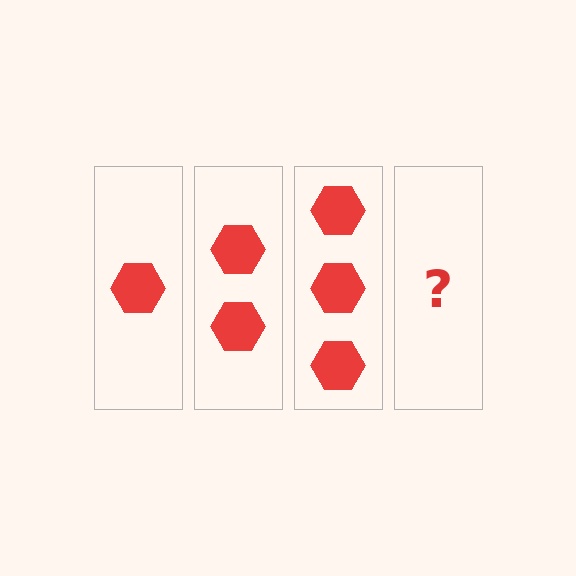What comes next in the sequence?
The next element should be 4 hexagons.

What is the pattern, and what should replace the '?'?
The pattern is that each step adds one more hexagon. The '?' should be 4 hexagons.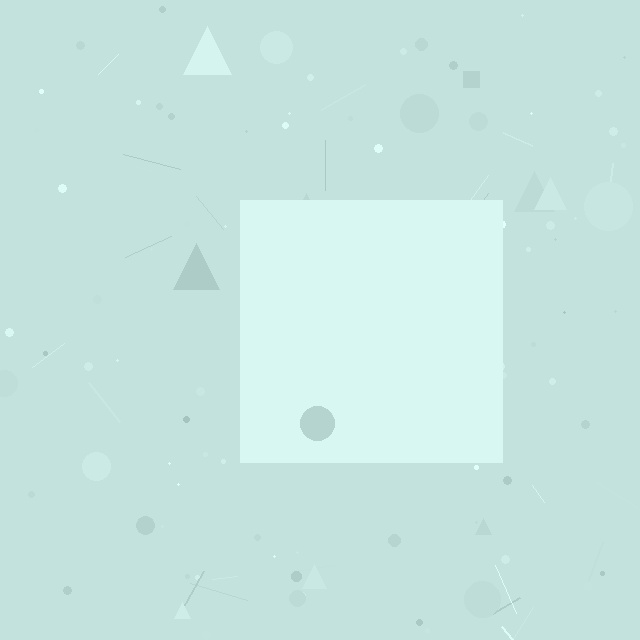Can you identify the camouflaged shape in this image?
The camouflaged shape is a square.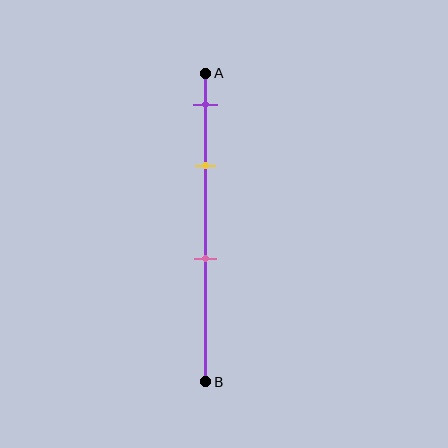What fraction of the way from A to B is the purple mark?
The purple mark is approximately 10% (0.1) of the way from A to B.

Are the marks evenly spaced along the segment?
No, the marks are not evenly spaced.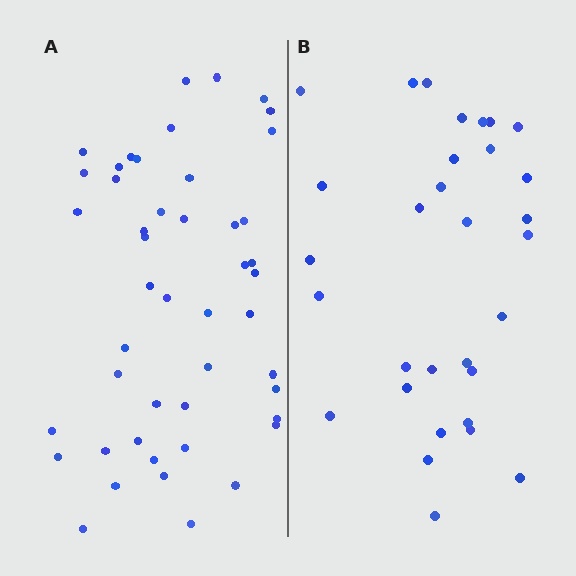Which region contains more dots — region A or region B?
Region A (the left region) has more dots.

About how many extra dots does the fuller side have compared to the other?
Region A has approximately 15 more dots than region B.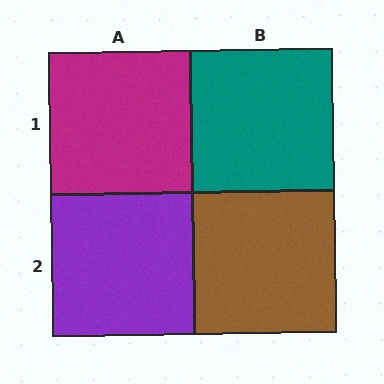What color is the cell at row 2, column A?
Purple.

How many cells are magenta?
1 cell is magenta.